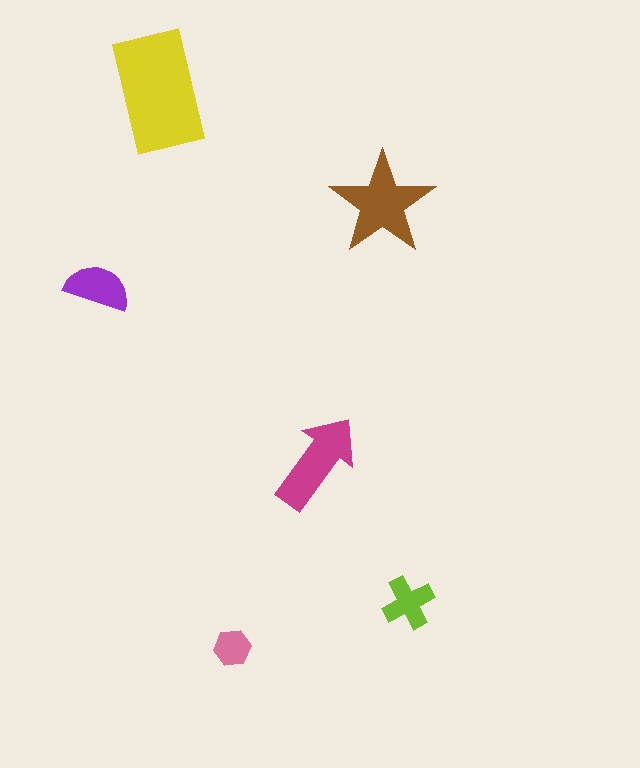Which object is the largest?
The yellow rectangle.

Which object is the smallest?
The pink hexagon.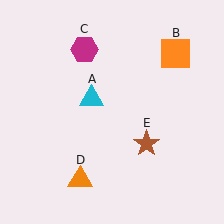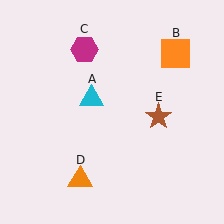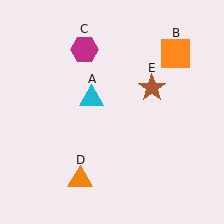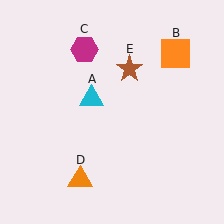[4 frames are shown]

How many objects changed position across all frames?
1 object changed position: brown star (object E).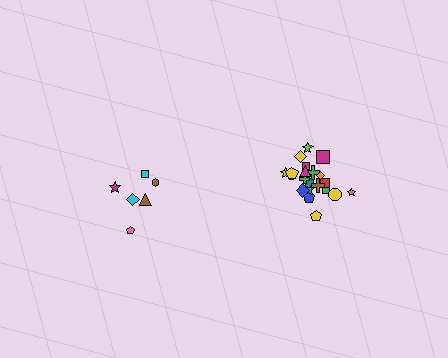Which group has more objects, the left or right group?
The right group.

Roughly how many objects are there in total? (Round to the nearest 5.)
Roughly 30 objects in total.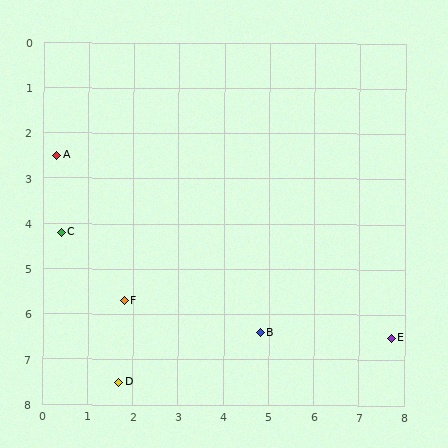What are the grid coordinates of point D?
Point D is at approximately (1.7, 7.5).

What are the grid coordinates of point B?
Point B is at approximately (4.8, 6.4).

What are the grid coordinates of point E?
Point E is at approximately (7.7, 6.5).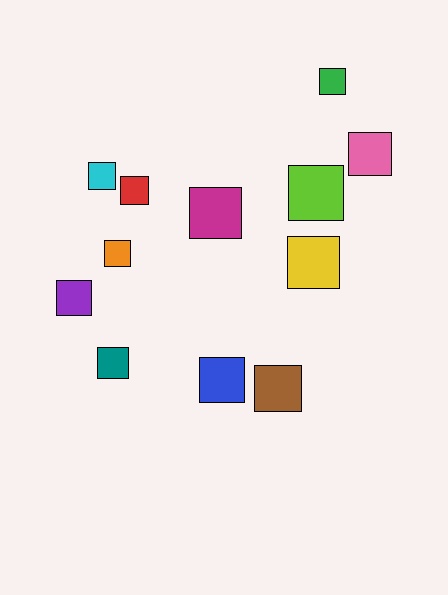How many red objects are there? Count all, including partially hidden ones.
There is 1 red object.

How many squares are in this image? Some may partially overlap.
There are 12 squares.